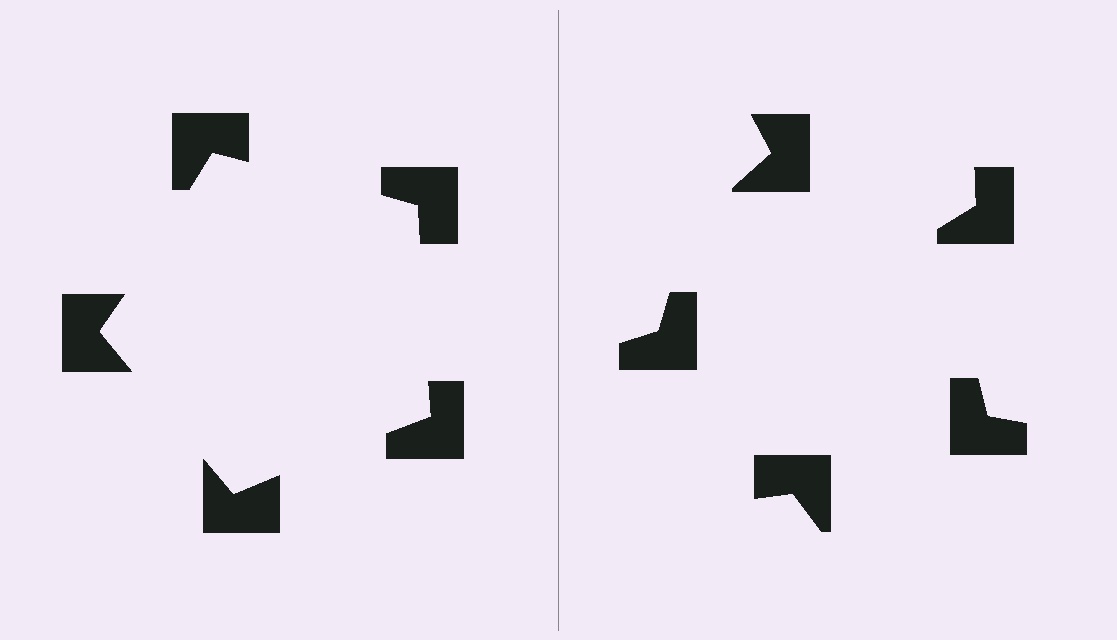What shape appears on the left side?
An illusory pentagon.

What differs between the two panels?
The notched squares are positioned identically on both sides; only the wedge orientations differ. On the left they align to a pentagon; on the right they are misaligned.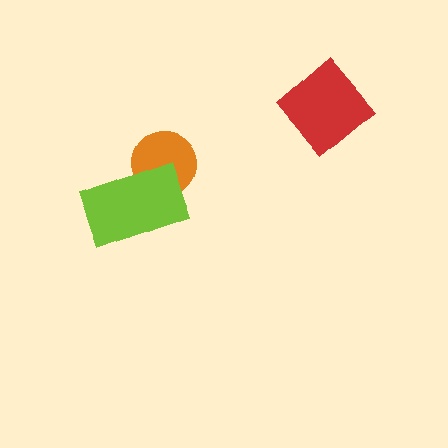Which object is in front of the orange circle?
The lime rectangle is in front of the orange circle.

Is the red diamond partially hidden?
No, no other shape covers it.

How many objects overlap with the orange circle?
1 object overlaps with the orange circle.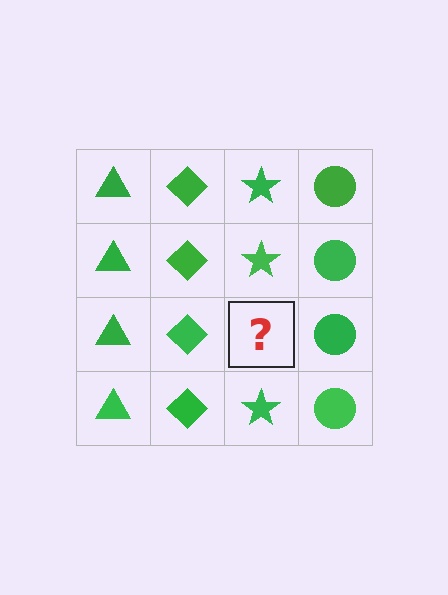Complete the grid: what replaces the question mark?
The question mark should be replaced with a green star.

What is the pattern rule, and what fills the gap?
The rule is that each column has a consistent shape. The gap should be filled with a green star.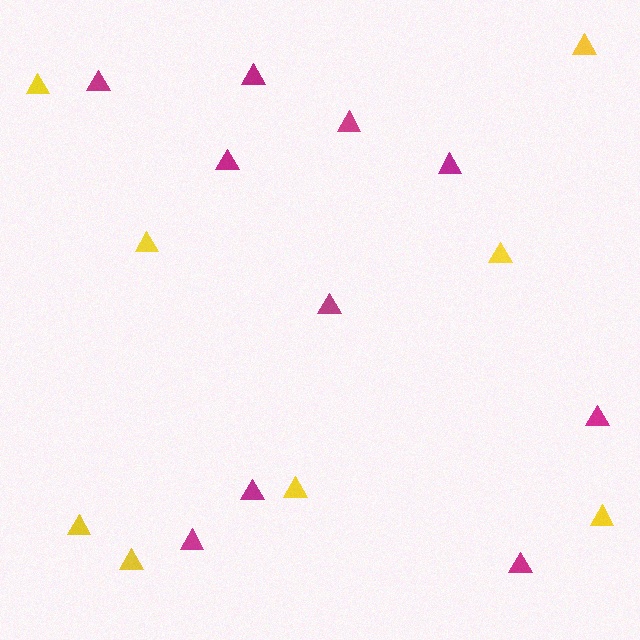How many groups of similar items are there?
There are 2 groups: one group of magenta triangles (10) and one group of yellow triangles (8).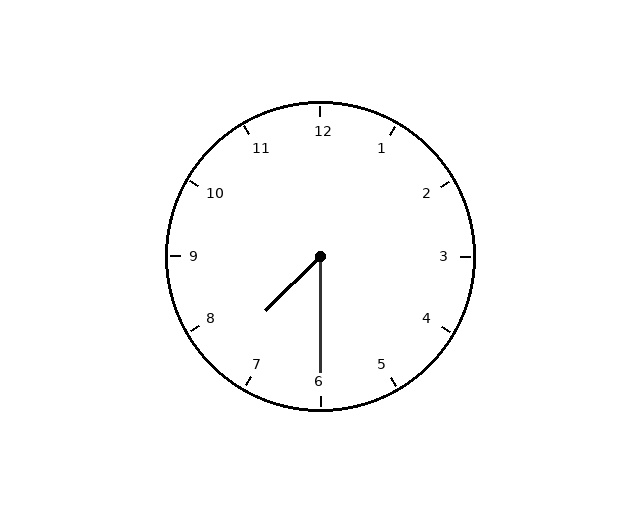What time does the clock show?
7:30.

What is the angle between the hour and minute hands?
Approximately 45 degrees.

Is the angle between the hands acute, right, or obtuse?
It is acute.